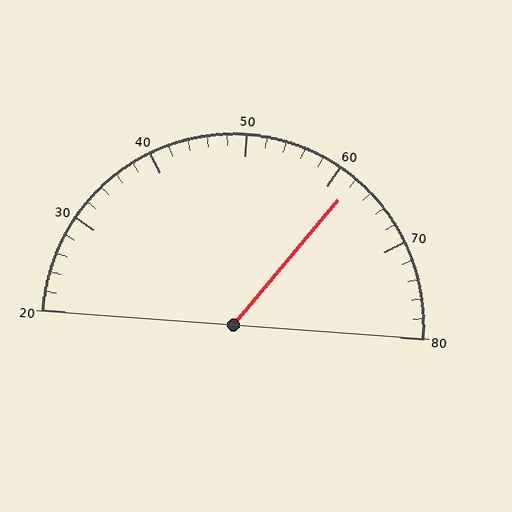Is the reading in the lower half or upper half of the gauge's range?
The reading is in the upper half of the range (20 to 80).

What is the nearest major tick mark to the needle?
The nearest major tick mark is 60.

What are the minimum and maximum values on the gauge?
The gauge ranges from 20 to 80.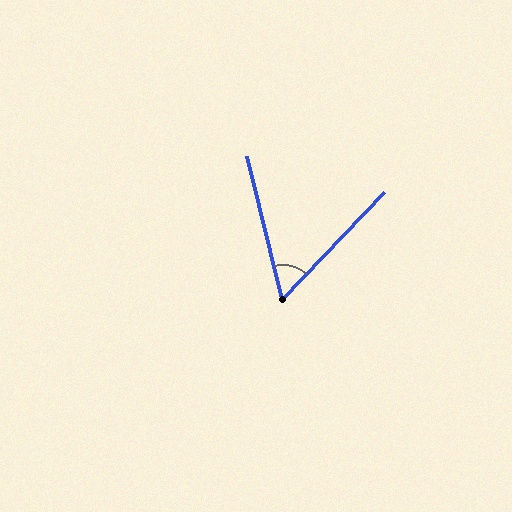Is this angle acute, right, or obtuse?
It is acute.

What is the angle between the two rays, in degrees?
Approximately 57 degrees.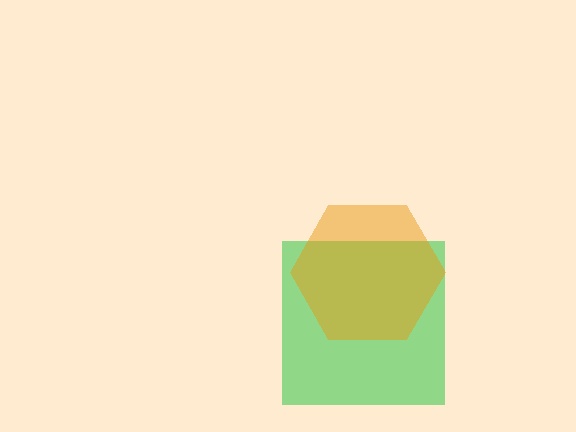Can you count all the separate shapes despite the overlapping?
Yes, there are 2 separate shapes.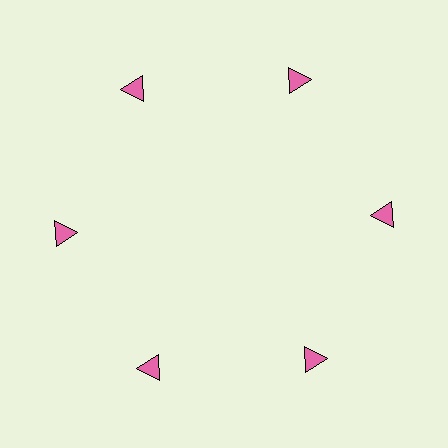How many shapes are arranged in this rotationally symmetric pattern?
There are 6 shapes, arranged in 6 groups of 1.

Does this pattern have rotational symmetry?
Yes, this pattern has 6-fold rotational symmetry. It looks the same after rotating 60 degrees around the center.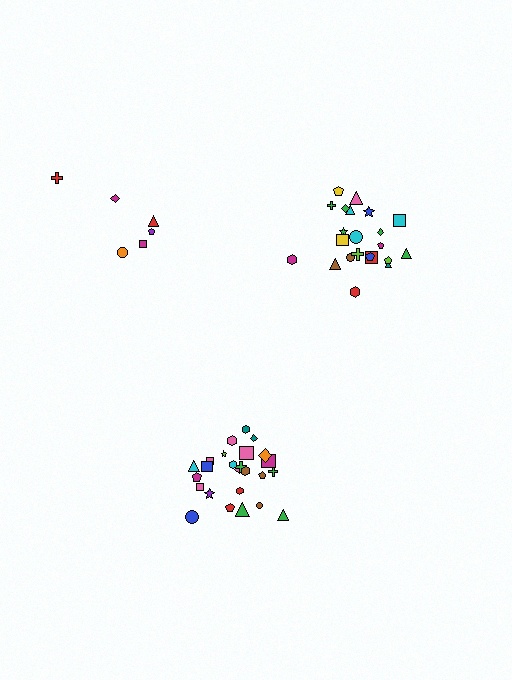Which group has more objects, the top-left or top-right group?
The top-right group.